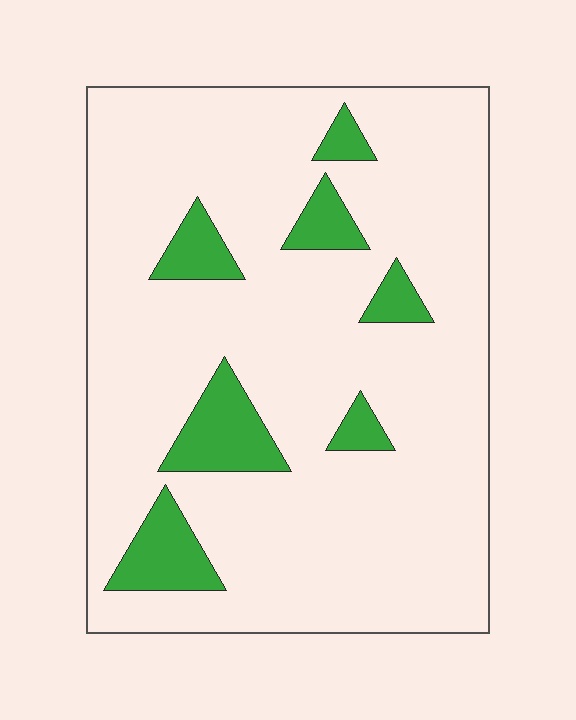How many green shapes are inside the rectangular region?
7.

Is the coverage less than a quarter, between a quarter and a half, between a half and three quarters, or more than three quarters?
Less than a quarter.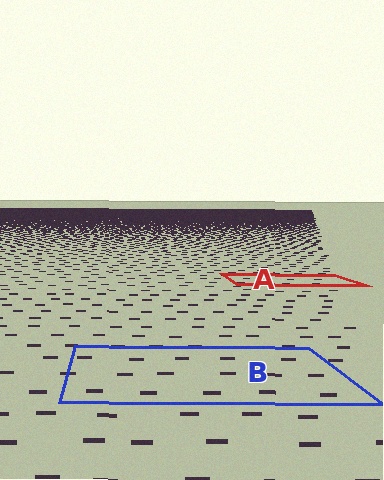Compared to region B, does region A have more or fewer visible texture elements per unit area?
Region A has more texture elements per unit area — they are packed more densely because it is farther away.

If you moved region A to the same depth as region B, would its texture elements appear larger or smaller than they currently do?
They would appear larger. At a closer depth, the same texture elements are projected at a bigger on-screen size.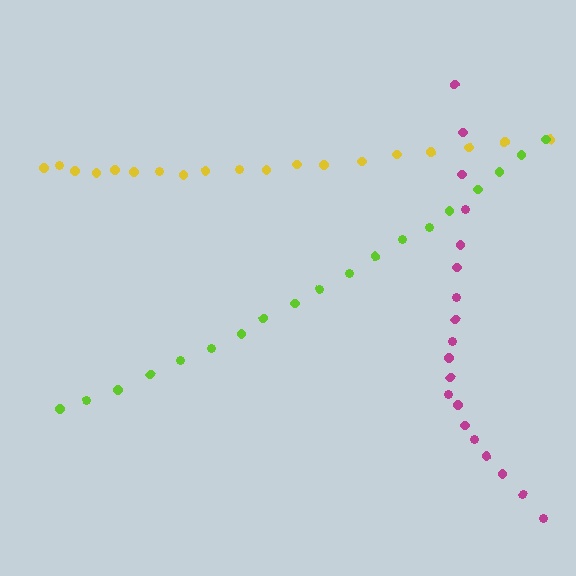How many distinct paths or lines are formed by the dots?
There are 3 distinct paths.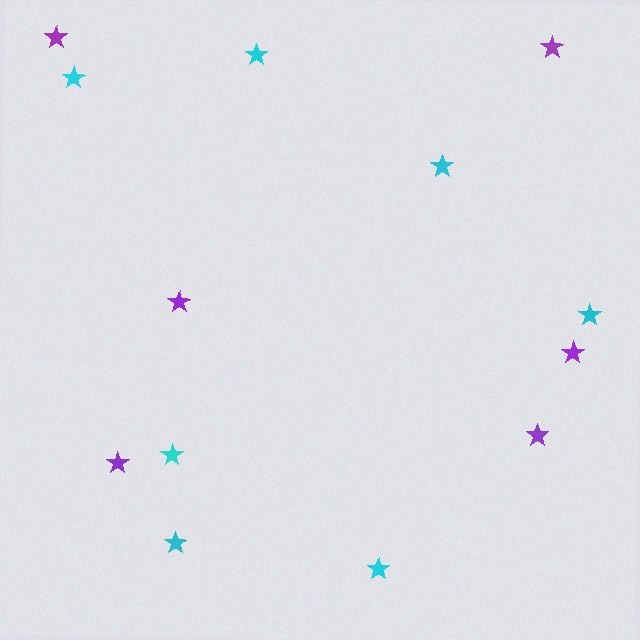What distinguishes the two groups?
There are 2 groups: one group of cyan stars (7) and one group of purple stars (6).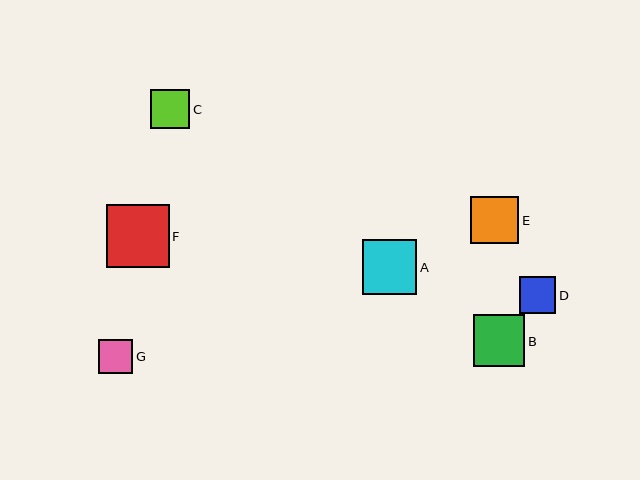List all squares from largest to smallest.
From largest to smallest: F, A, B, E, C, D, G.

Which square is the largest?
Square F is the largest with a size of approximately 63 pixels.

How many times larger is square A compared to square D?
Square A is approximately 1.5 times the size of square D.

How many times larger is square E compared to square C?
Square E is approximately 1.2 times the size of square C.